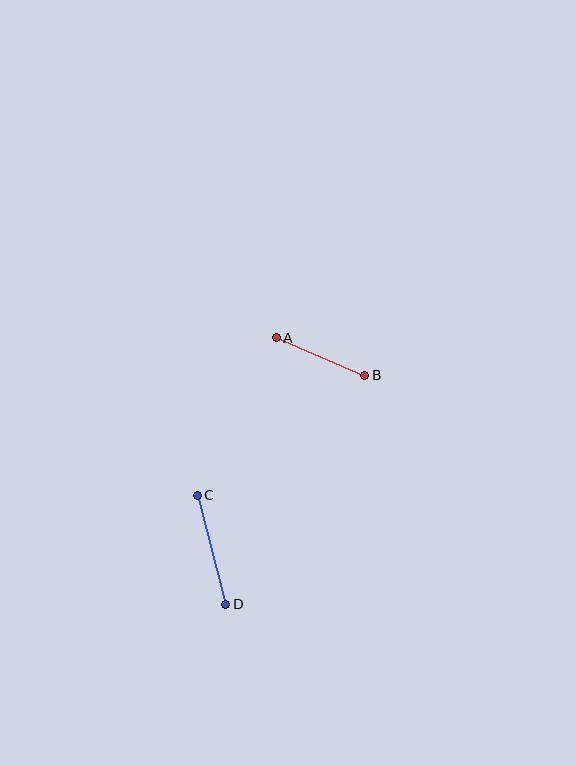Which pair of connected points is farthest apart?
Points C and D are farthest apart.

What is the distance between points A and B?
The distance is approximately 96 pixels.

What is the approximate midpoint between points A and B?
The midpoint is at approximately (321, 357) pixels.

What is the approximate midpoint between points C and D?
The midpoint is at approximately (212, 550) pixels.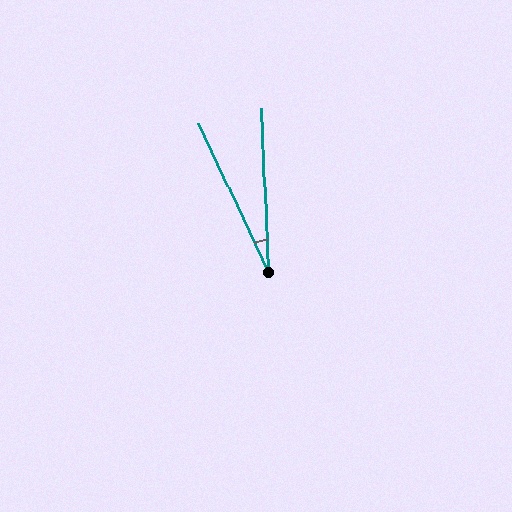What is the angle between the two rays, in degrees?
Approximately 23 degrees.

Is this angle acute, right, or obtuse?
It is acute.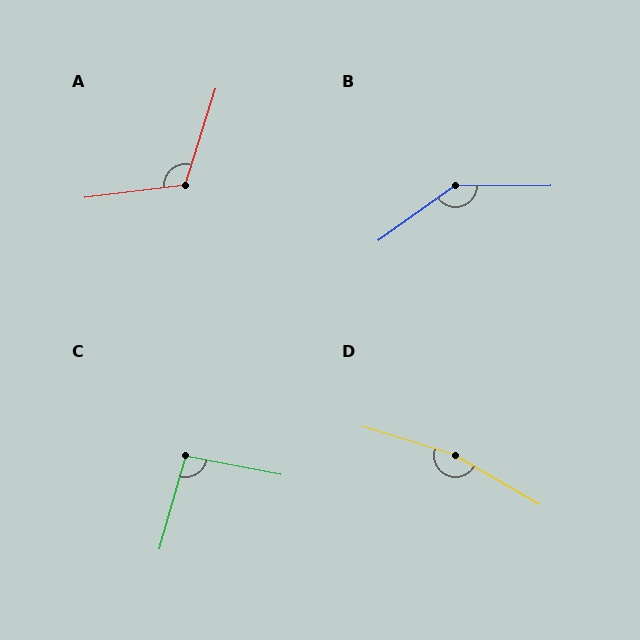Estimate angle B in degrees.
Approximately 145 degrees.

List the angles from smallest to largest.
C (95°), A (115°), B (145°), D (167°).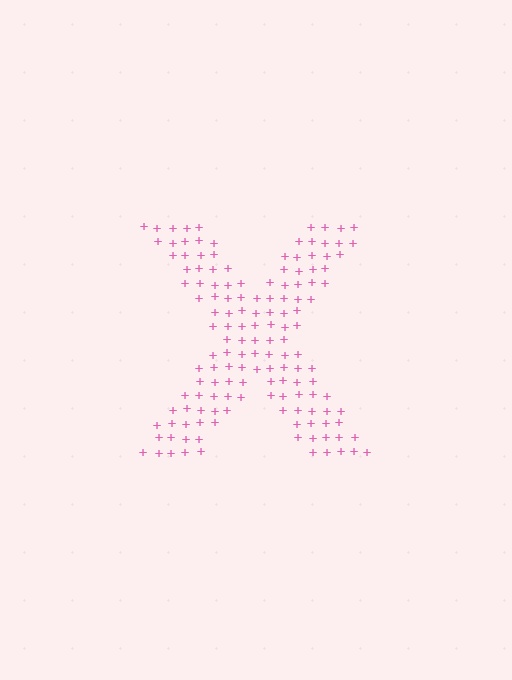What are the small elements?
The small elements are plus signs.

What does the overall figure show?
The overall figure shows the letter X.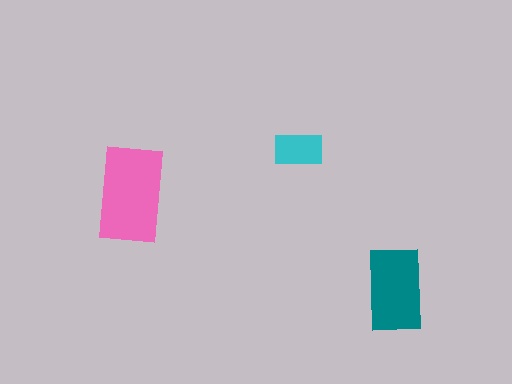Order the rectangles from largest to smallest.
the pink one, the teal one, the cyan one.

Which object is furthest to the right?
The teal rectangle is rightmost.